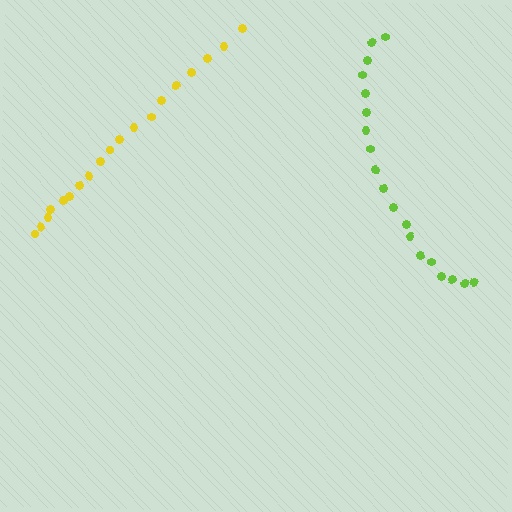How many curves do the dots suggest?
There are 2 distinct paths.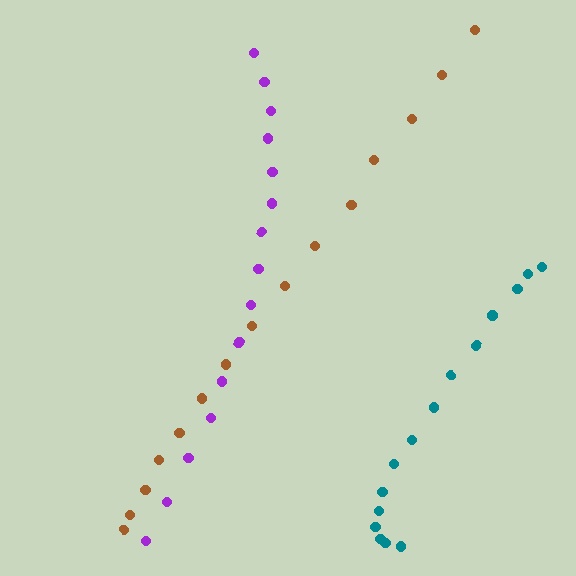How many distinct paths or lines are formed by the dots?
There are 3 distinct paths.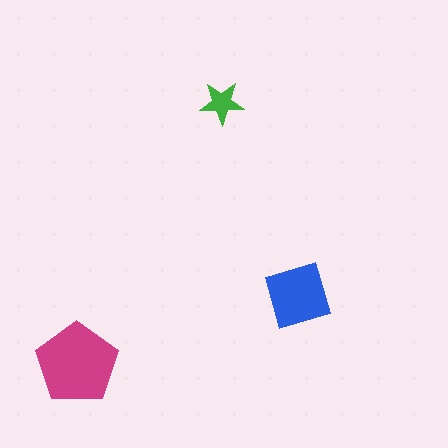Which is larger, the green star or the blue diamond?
The blue diamond.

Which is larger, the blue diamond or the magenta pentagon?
The magenta pentagon.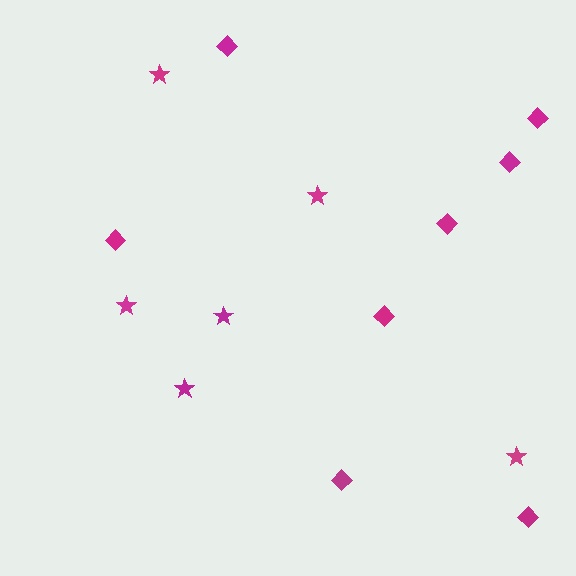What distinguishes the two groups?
There are 2 groups: one group of diamonds (8) and one group of stars (6).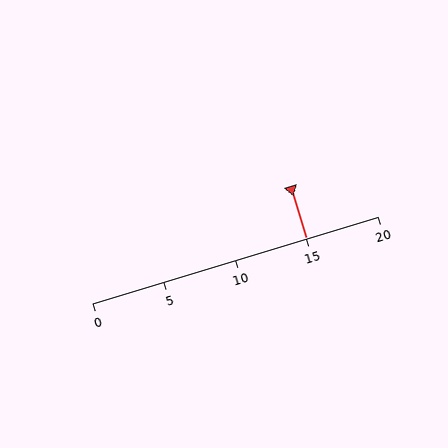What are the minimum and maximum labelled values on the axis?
The axis runs from 0 to 20.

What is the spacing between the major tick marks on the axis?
The major ticks are spaced 5 apart.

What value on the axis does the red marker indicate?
The marker indicates approximately 15.